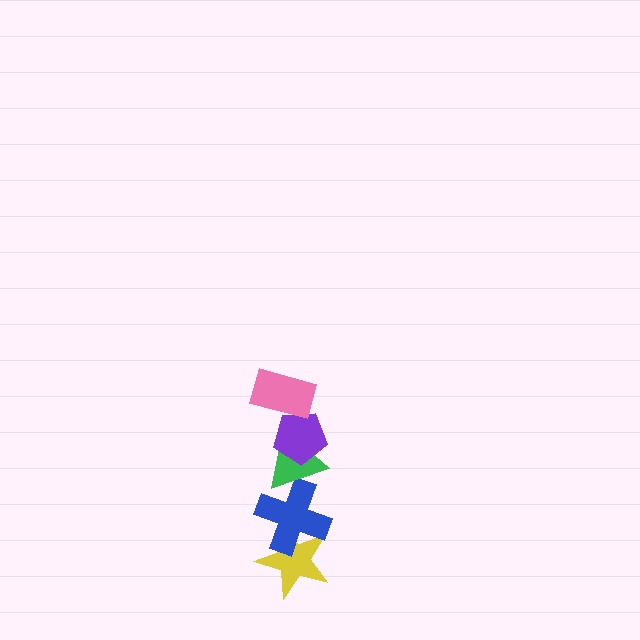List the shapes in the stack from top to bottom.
From top to bottom: the pink rectangle, the purple pentagon, the green triangle, the blue cross, the yellow star.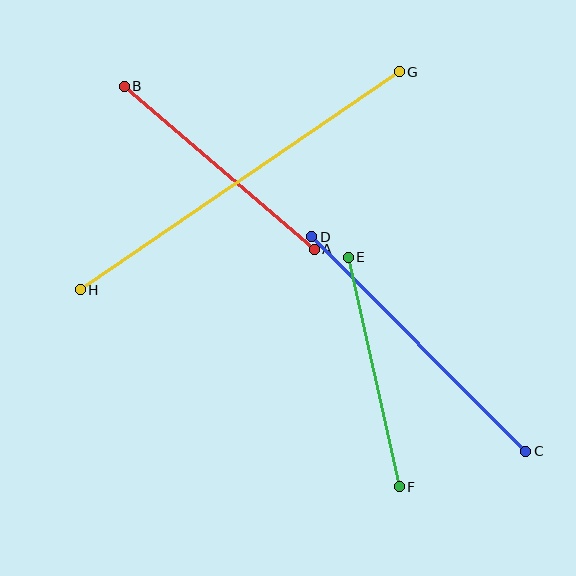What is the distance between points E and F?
The distance is approximately 235 pixels.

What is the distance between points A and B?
The distance is approximately 250 pixels.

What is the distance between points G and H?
The distance is approximately 387 pixels.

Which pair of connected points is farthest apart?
Points G and H are farthest apart.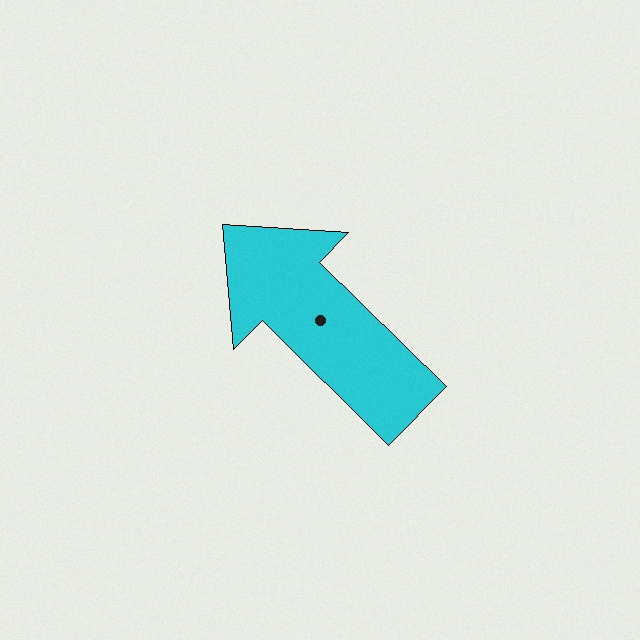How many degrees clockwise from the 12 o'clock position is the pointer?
Approximately 315 degrees.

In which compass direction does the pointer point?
Northwest.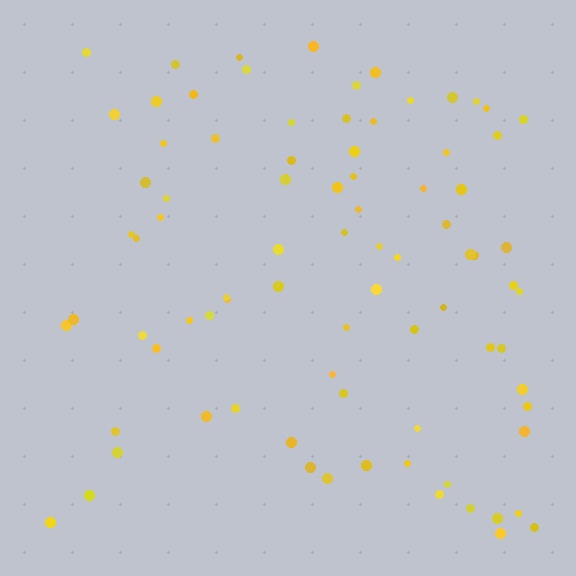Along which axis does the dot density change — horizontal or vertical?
Horizontal.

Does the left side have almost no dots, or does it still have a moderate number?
Still a moderate number, just noticeably fewer than the right.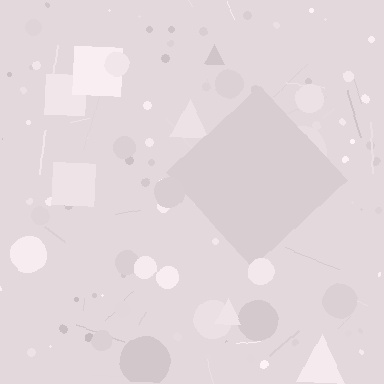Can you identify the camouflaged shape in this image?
The camouflaged shape is a diamond.